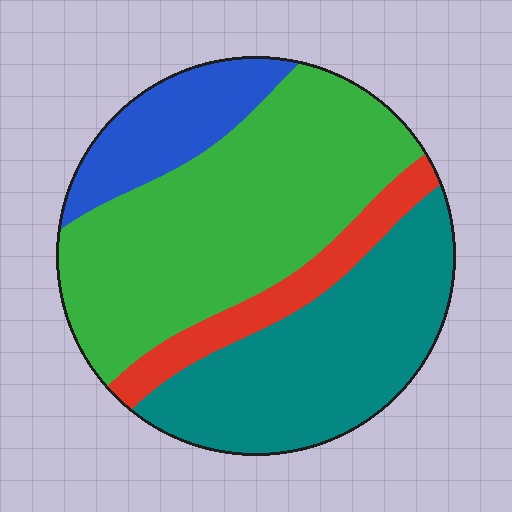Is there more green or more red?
Green.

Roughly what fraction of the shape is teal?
Teal covers 32% of the shape.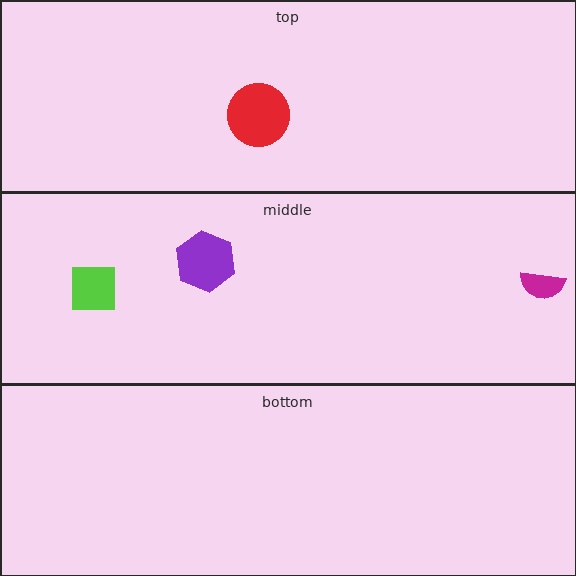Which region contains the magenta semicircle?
The middle region.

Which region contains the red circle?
The top region.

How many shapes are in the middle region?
3.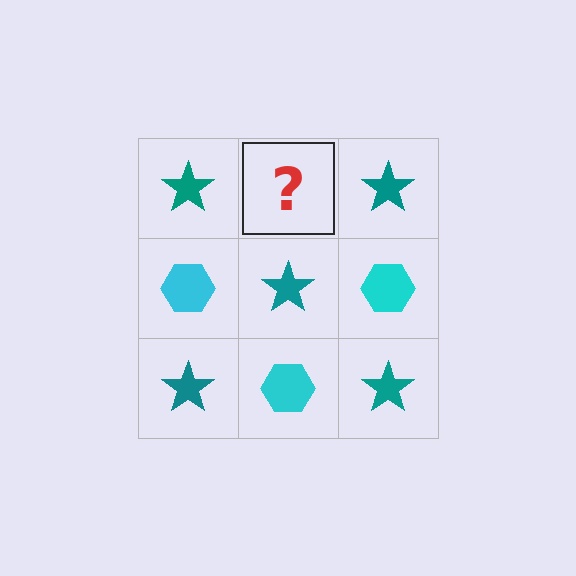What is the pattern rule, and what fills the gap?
The rule is that it alternates teal star and cyan hexagon in a checkerboard pattern. The gap should be filled with a cyan hexagon.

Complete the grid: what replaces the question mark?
The question mark should be replaced with a cyan hexagon.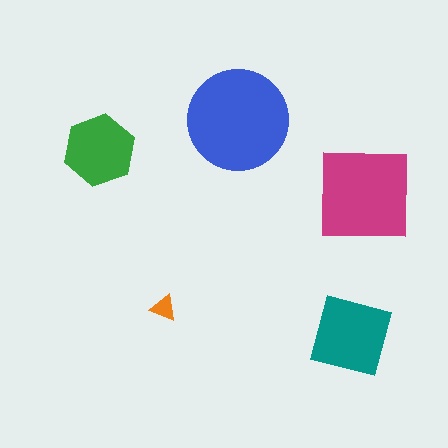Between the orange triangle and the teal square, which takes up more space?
The teal square.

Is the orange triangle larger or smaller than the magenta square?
Smaller.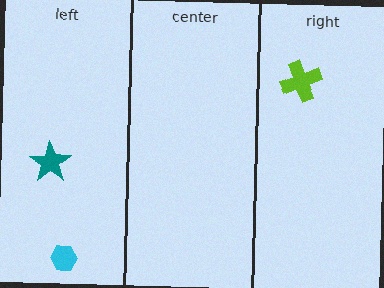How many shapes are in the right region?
1.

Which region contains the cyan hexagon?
The left region.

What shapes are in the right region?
The lime cross.